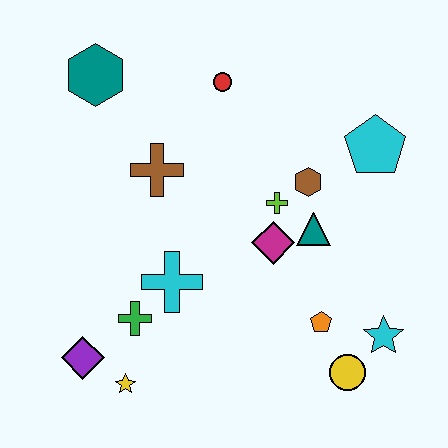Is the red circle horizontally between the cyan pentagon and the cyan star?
No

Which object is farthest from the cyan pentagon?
The purple diamond is farthest from the cyan pentagon.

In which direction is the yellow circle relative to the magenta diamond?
The yellow circle is below the magenta diamond.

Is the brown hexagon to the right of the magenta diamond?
Yes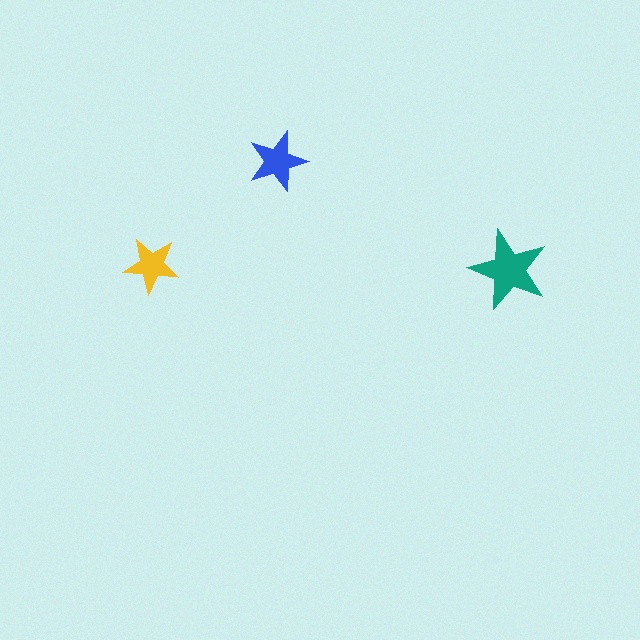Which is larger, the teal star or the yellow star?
The teal one.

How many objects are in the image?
There are 3 objects in the image.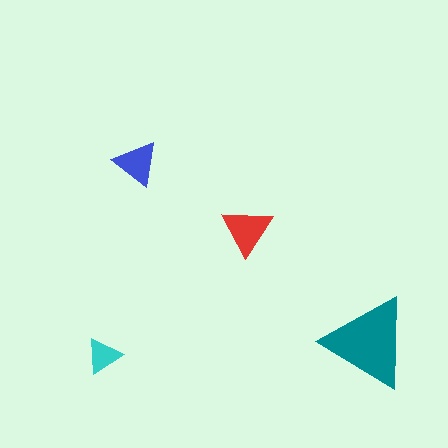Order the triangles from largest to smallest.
the teal one, the red one, the blue one, the cyan one.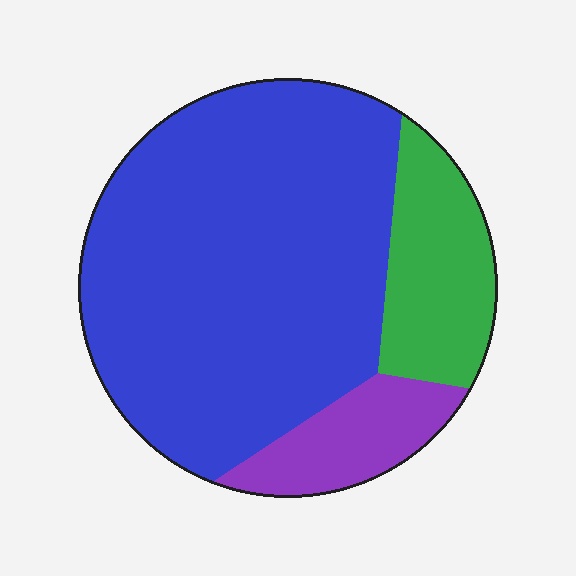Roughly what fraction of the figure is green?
Green covers 17% of the figure.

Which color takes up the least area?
Purple, at roughly 10%.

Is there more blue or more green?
Blue.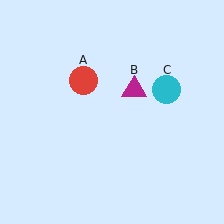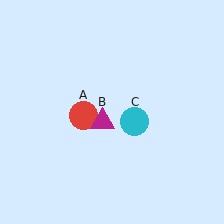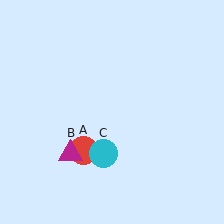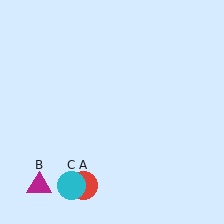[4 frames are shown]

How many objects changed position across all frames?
3 objects changed position: red circle (object A), magenta triangle (object B), cyan circle (object C).